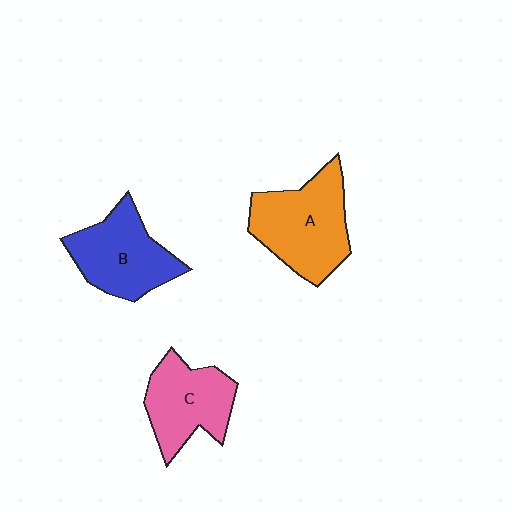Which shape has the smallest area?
Shape C (pink).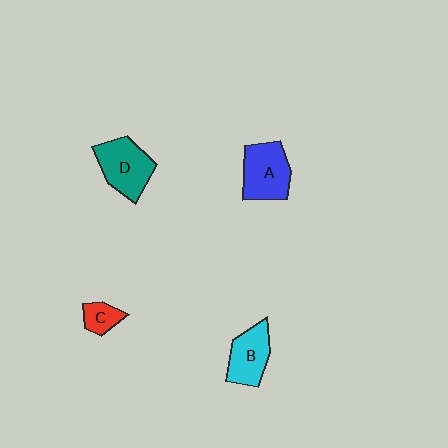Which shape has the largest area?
Shape D (teal).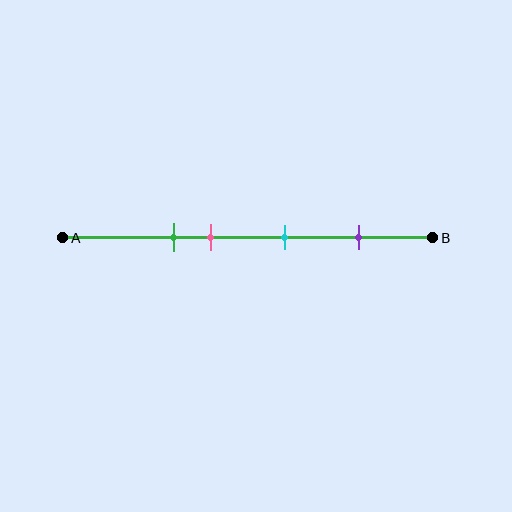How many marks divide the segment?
There are 4 marks dividing the segment.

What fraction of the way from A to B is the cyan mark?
The cyan mark is approximately 60% (0.6) of the way from A to B.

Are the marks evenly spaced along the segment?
No, the marks are not evenly spaced.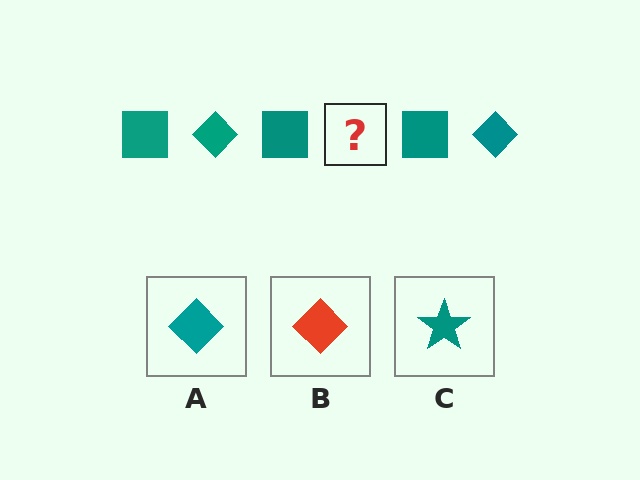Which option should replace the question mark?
Option A.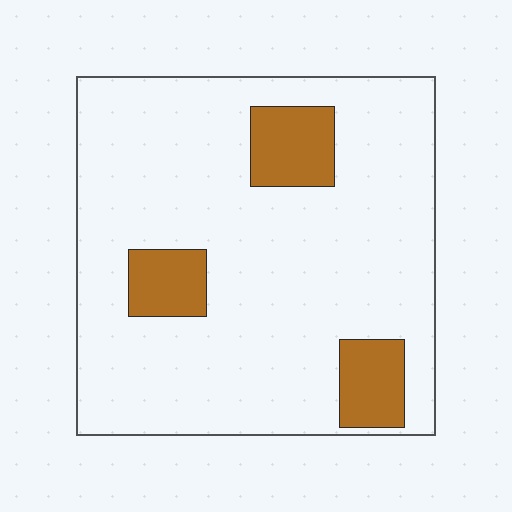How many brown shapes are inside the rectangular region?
3.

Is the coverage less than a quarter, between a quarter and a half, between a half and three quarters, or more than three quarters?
Less than a quarter.